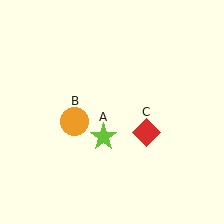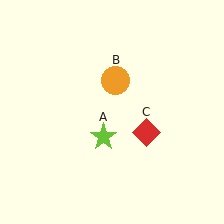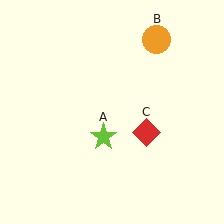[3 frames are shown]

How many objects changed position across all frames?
1 object changed position: orange circle (object B).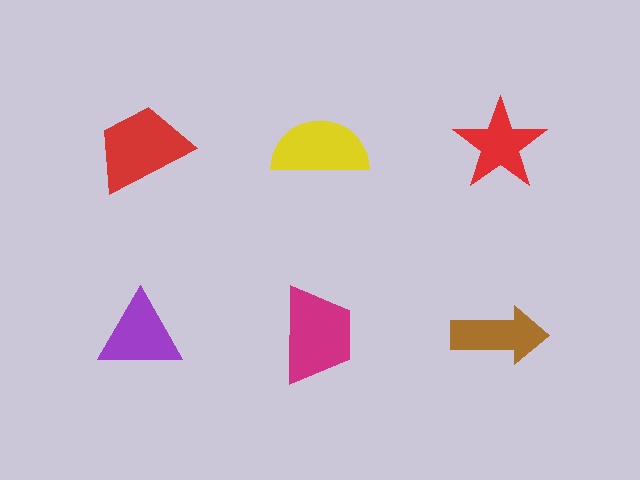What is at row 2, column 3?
A brown arrow.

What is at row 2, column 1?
A purple triangle.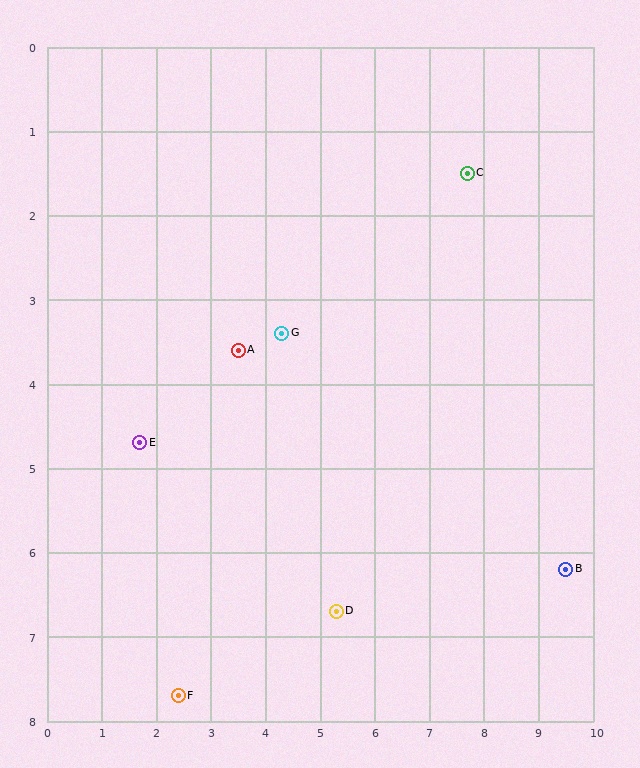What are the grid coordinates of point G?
Point G is at approximately (4.3, 3.4).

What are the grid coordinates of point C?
Point C is at approximately (7.7, 1.5).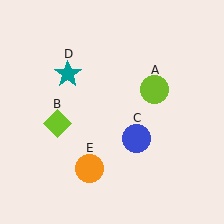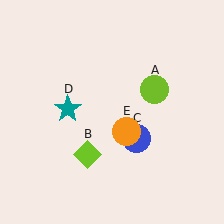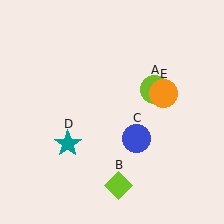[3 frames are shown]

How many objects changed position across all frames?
3 objects changed position: lime diamond (object B), teal star (object D), orange circle (object E).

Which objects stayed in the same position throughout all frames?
Lime circle (object A) and blue circle (object C) remained stationary.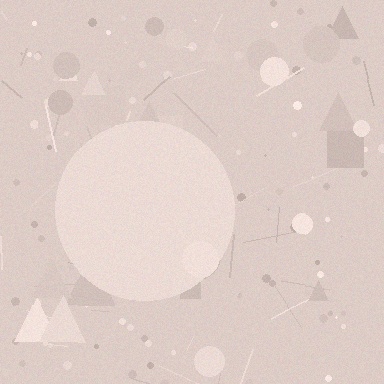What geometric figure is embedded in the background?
A circle is embedded in the background.